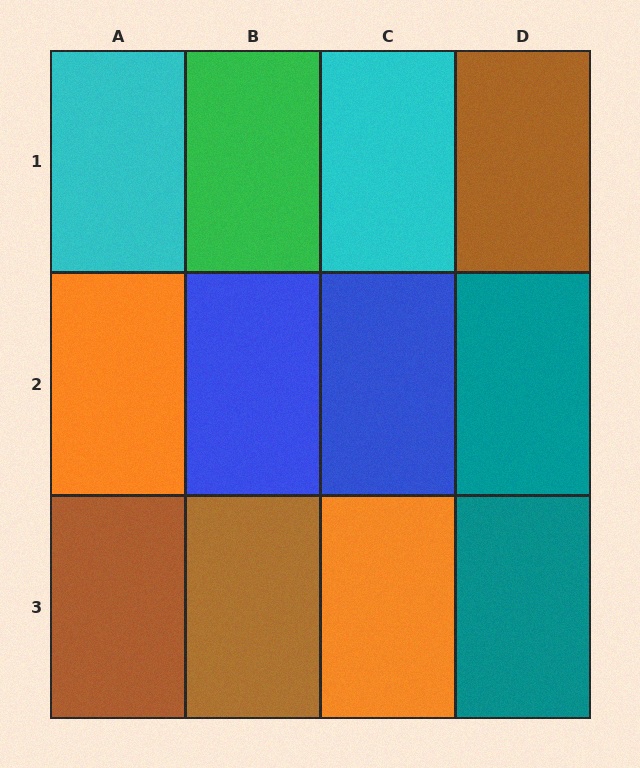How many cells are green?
1 cell is green.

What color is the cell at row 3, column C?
Orange.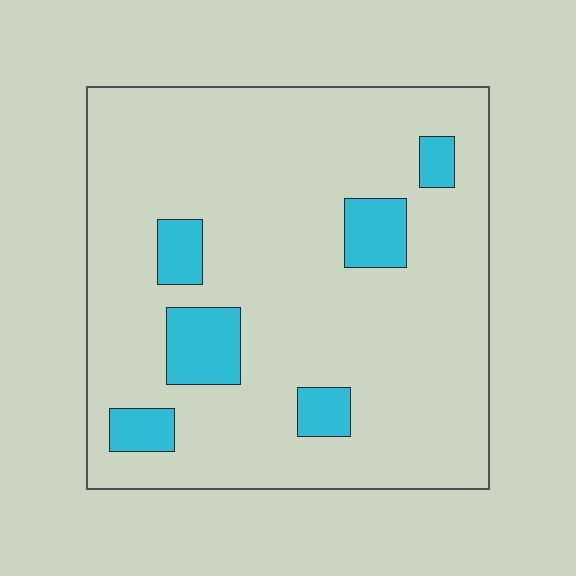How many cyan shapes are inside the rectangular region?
6.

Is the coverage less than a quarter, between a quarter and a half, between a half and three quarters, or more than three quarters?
Less than a quarter.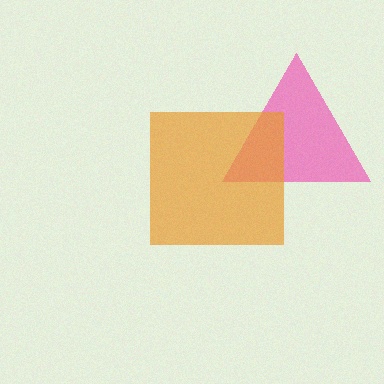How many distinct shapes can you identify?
There are 2 distinct shapes: a pink triangle, an orange square.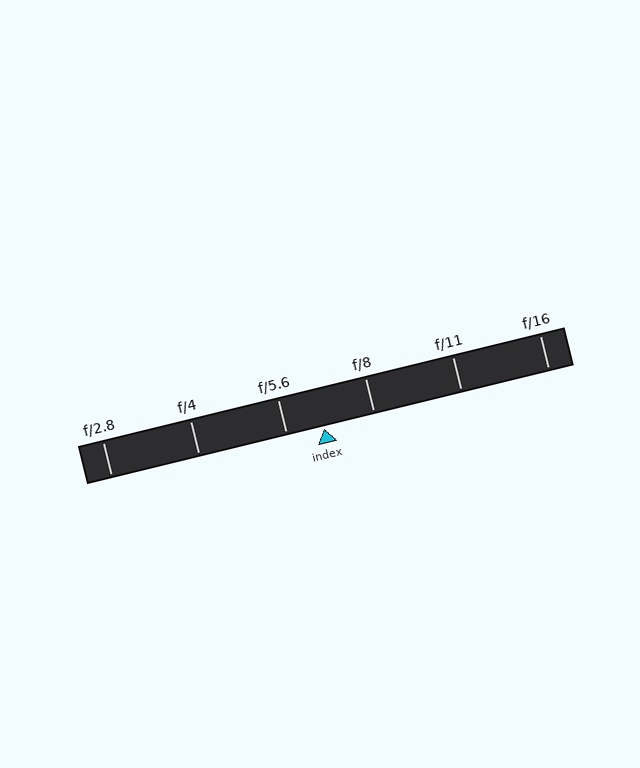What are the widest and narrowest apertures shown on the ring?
The widest aperture shown is f/2.8 and the narrowest is f/16.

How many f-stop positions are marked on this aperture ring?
There are 6 f-stop positions marked.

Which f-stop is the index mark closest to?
The index mark is closest to f/5.6.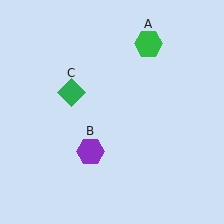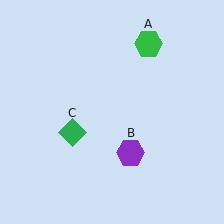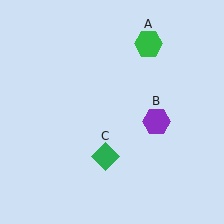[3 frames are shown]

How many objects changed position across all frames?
2 objects changed position: purple hexagon (object B), green diamond (object C).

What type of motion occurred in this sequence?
The purple hexagon (object B), green diamond (object C) rotated counterclockwise around the center of the scene.